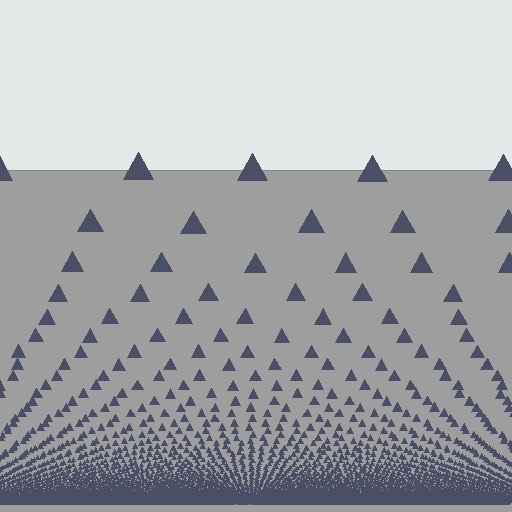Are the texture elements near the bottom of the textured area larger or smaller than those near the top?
Smaller. The gradient is inverted — elements near the bottom are smaller and denser.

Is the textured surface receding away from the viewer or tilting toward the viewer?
The surface appears to tilt toward the viewer. Texture elements get larger and sparser toward the top.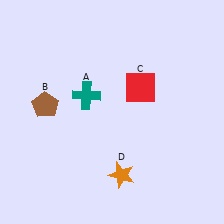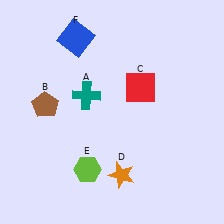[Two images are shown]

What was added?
A lime hexagon (E), a blue square (F) were added in Image 2.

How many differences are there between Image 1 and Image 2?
There are 2 differences between the two images.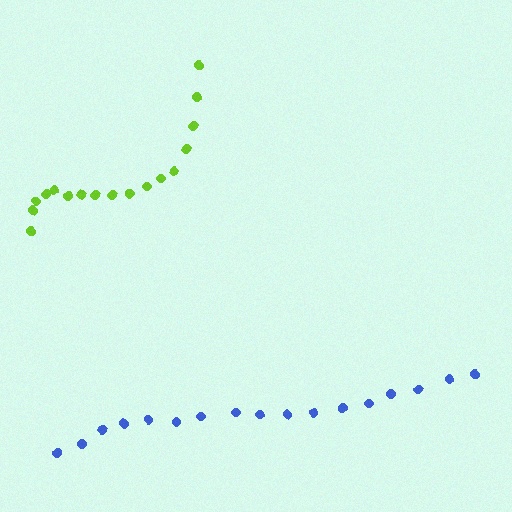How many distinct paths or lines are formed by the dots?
There are 2 distinct paths.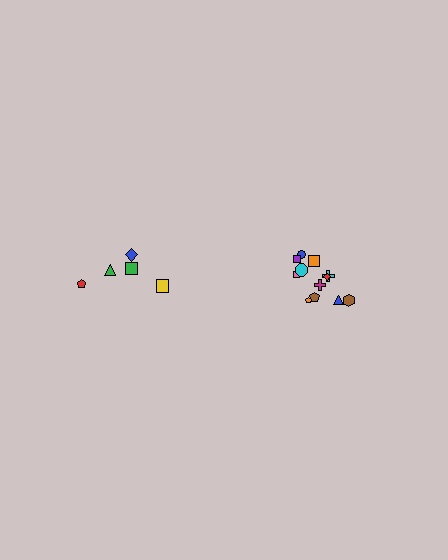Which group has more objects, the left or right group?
The right group.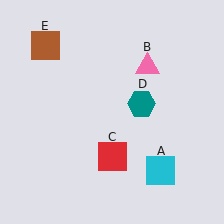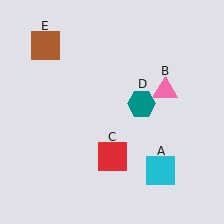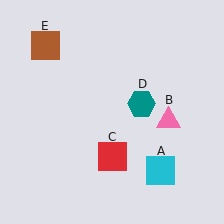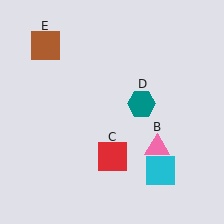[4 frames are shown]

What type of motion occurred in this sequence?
The pink triangle (object B) rotated clockwise around the center of the scene.